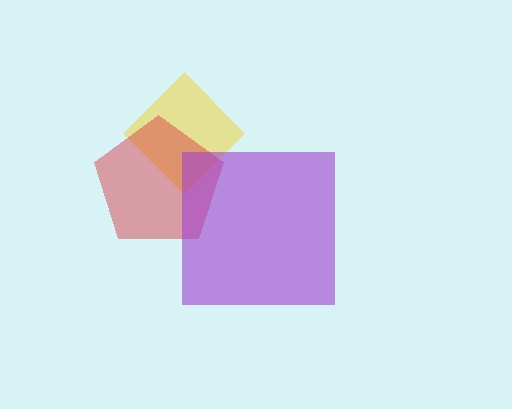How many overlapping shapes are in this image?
There are 3 overlapping shapes in the image.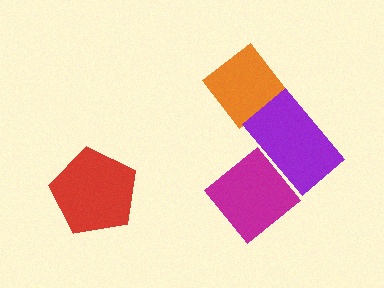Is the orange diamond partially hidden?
Yes, it is partially covered by another shape.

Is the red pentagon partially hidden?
No, no other shape covers it.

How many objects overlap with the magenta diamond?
1 object overlaps with the magenta diamond.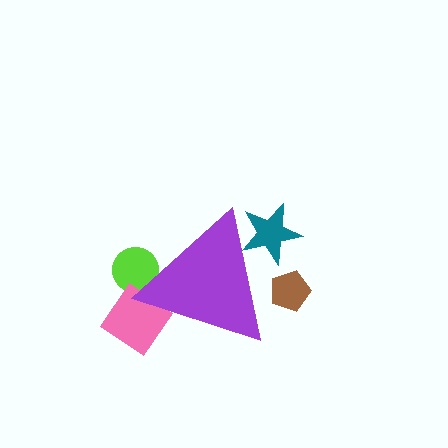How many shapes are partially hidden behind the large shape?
4 shapes are partially hidden.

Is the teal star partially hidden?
Yes, the teal star is partially hidden behind the purple triangle.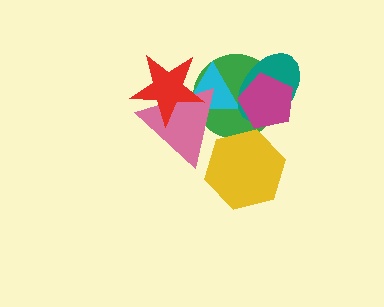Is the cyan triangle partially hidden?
Yes, it is partially covered by another shape.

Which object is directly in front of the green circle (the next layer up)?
The cyan triangle is directly in front of the green circle.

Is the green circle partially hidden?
Yes, it is partially covered by another shape.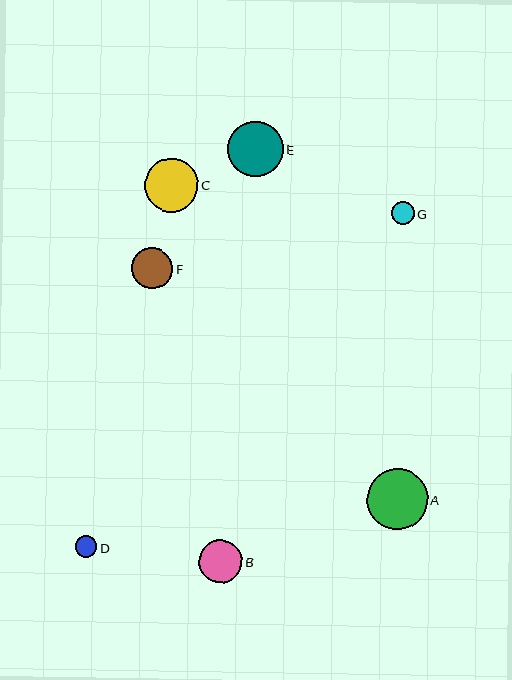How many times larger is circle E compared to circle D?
Circle E is approximately 2.5 times the size of circle D.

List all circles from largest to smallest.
From largest to smallest: A, E, C, B, F, G, D.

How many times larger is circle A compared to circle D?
Circle A is approximately 2.8 times the size of circle D.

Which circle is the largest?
Circle A is the largest with a size of approximately 61 pixels.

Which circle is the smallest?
Circle D is the smallest with a size of approximately 22 pixels.